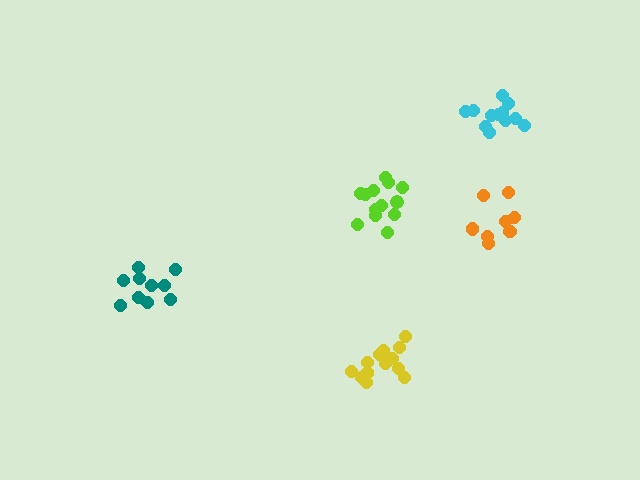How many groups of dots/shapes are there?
There are 5 groups.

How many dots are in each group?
Group 1: 8 dots, Group 2: 14 dots, Group 3: 12 dots, Group 4: 10 dots, Group 5: 13 dots (57 total).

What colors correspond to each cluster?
The clusters are colored: orange, yellow, cyan, teal, lime.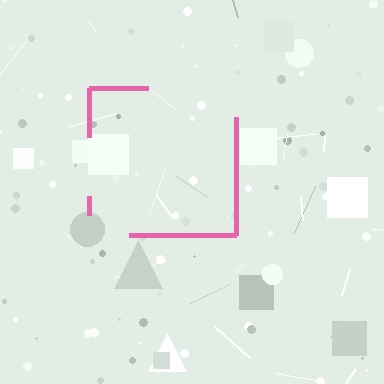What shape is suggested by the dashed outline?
The dashed outline suggests a square.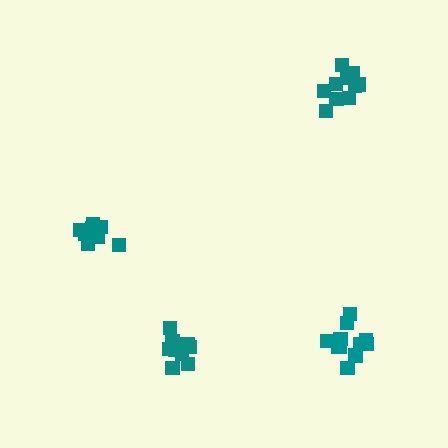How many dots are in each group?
Group 1: 11 dots, Group 2: 12 dots, Group 3: 10 dots, Group 4: 10 dots (43 total).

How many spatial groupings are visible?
There are 4 spatial groupings.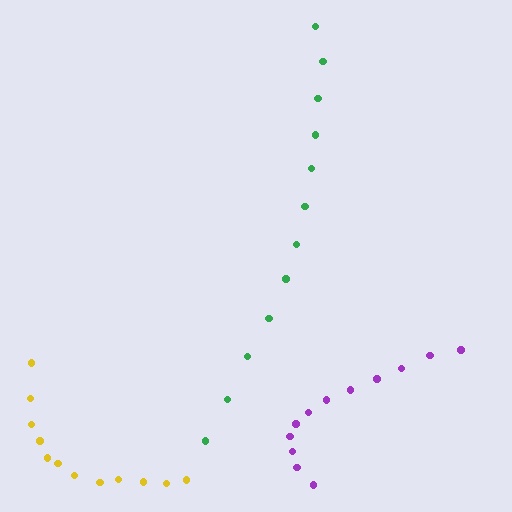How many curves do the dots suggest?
There are 3 distinct paths.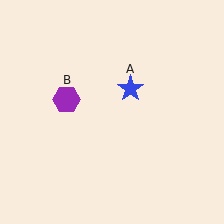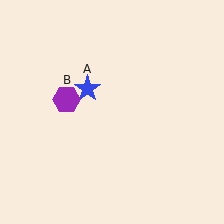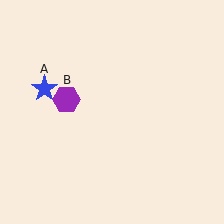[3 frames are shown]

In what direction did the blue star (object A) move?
The blue star (object A) moved left.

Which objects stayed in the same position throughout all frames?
Purple hexagon (object B) remained stationary.